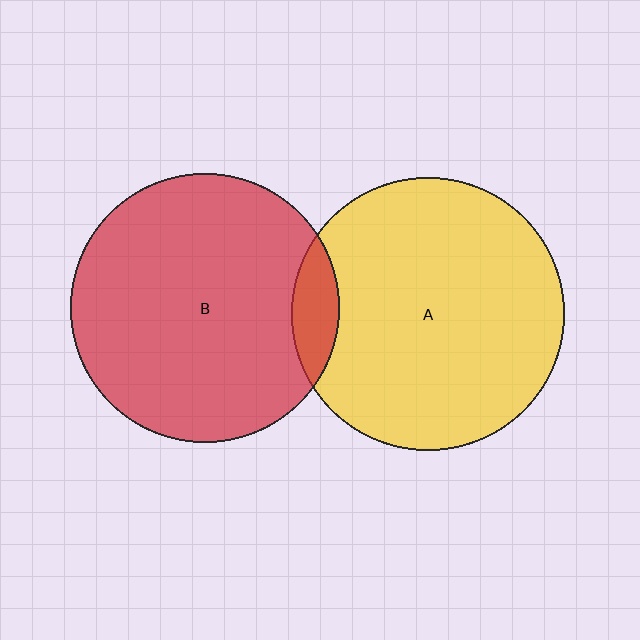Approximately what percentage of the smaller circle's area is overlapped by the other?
Approximately 10%.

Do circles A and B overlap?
Yes.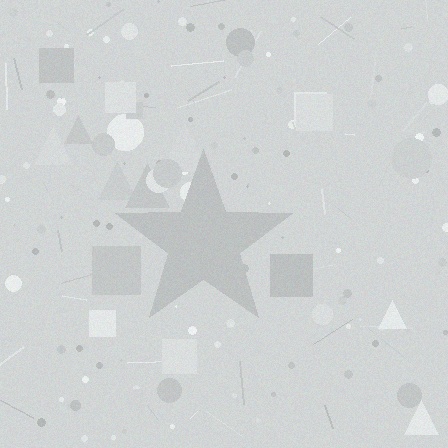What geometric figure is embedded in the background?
A star is embedded in the background.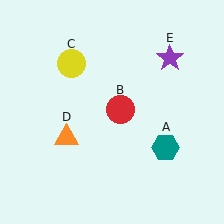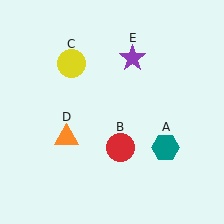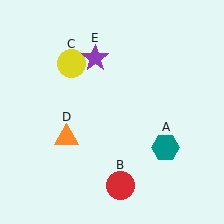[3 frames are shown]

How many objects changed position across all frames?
2 objects changed position: red circle (object B), purple star (object E).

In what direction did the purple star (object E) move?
The purple star (object E) moved left.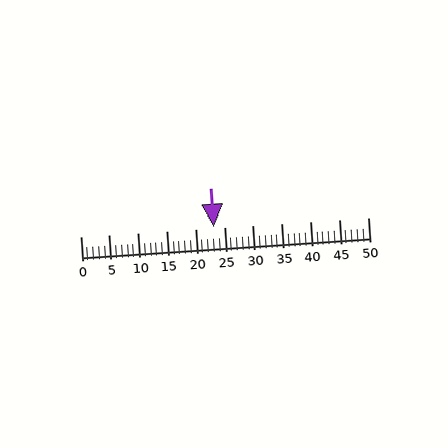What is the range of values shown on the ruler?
The ruler shows values from 0 to 50.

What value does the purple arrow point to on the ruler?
The purple arrow points to approximately 23.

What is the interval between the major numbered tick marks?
The major tick marks are spaced 5 units apart.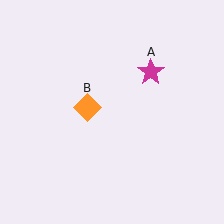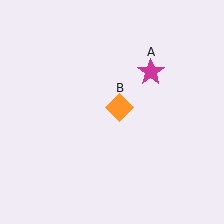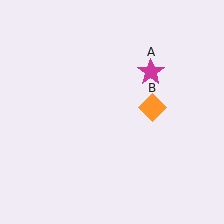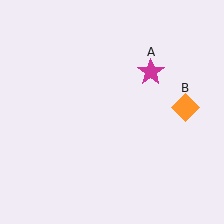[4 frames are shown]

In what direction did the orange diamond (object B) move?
The orange diamond (object B) moved right.